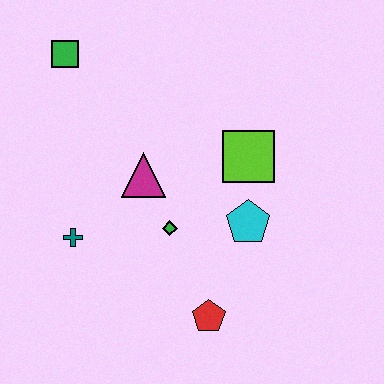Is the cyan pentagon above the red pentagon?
Yes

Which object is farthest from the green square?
The red pentagon is farthest from the green square.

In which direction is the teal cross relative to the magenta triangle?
The teal cross is to the left of the magenta triangle.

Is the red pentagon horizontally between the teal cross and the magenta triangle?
No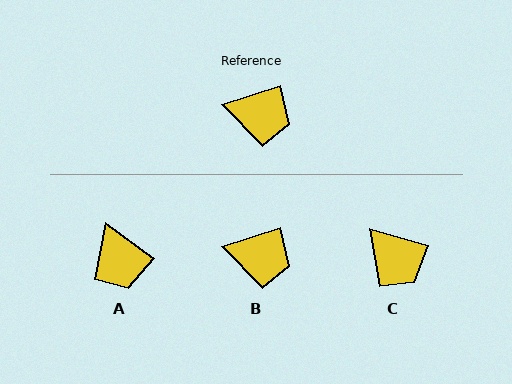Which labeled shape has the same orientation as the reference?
B.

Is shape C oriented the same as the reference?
No, it is off by about 33 degrees.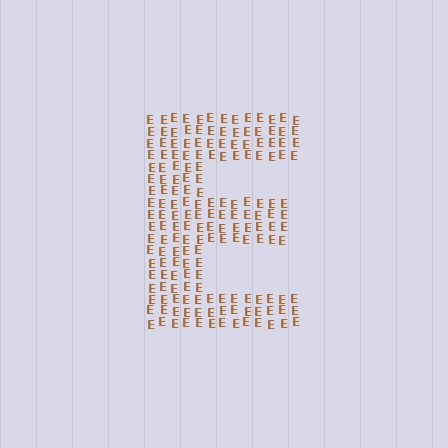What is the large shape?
The large shape is the letter E.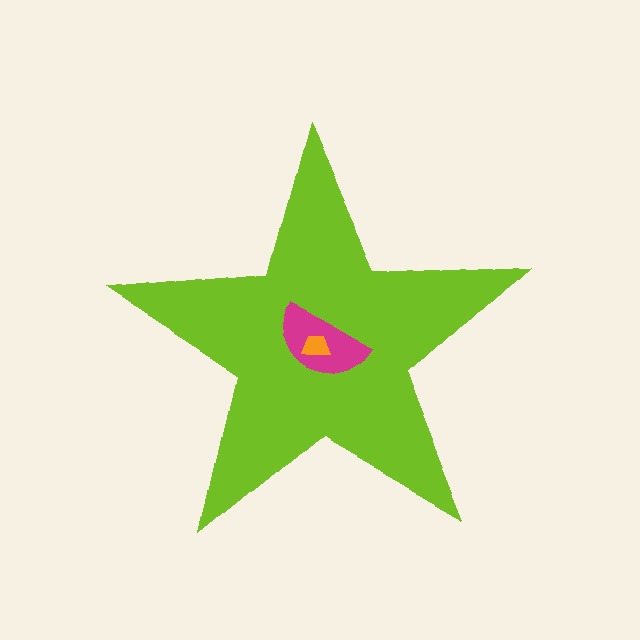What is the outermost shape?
The lime star.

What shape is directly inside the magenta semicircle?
The orange trapezoid.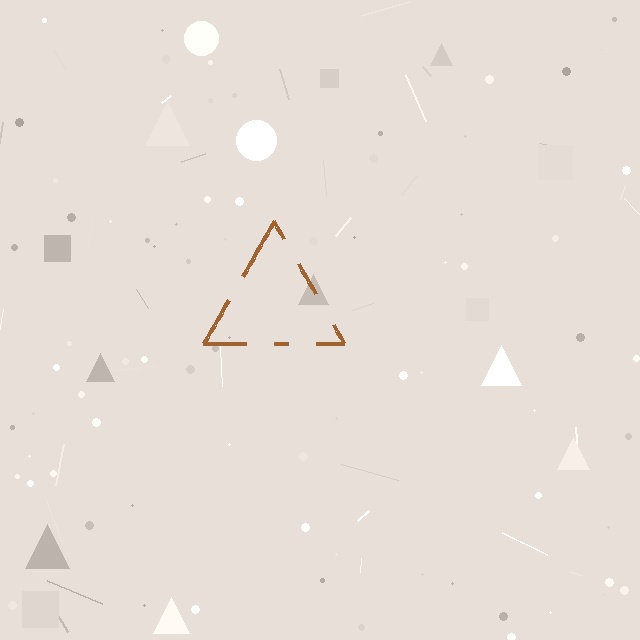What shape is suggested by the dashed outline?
The dashed outline suggests a triangle.